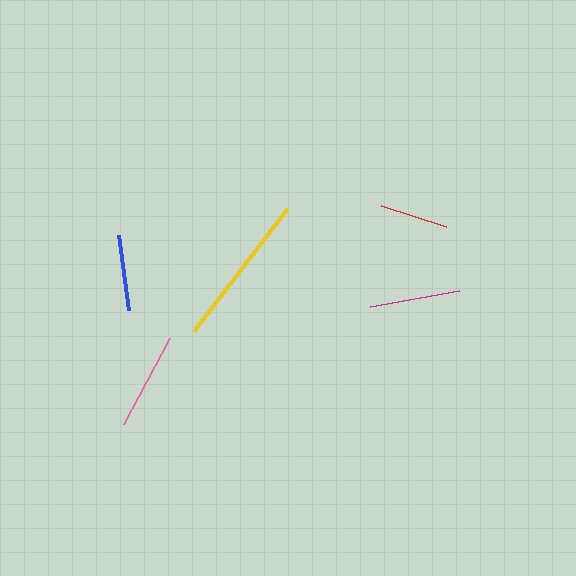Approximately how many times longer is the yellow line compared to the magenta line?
The yellow line is approximately 1.7 times the length of the magenta line.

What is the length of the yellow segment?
The yellow segment is approximately 155 pixels long.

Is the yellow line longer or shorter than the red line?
The yellow line is longer than the red line.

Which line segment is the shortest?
The red line is the shortest at approximately 69 pixels.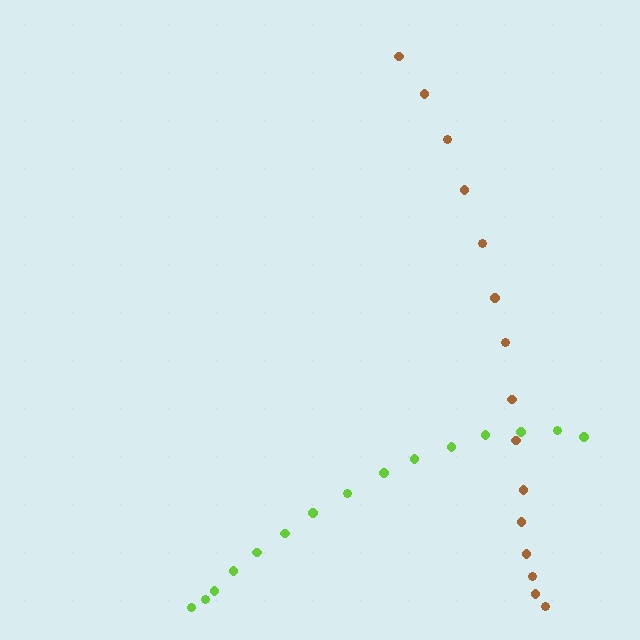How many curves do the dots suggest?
There are 2 distinct paths.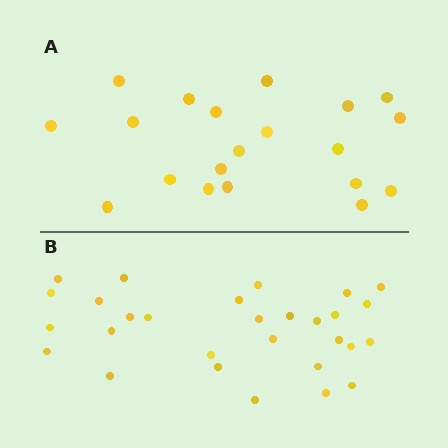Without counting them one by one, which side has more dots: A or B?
Region B (the bottom region) has more dots.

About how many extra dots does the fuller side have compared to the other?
Region B has roughly 8 or so more dots than region A.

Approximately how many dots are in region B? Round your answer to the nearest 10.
About 30 dots. (The exact count is 29, which rounds to 30.)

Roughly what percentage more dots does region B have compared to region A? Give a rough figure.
About 45% more.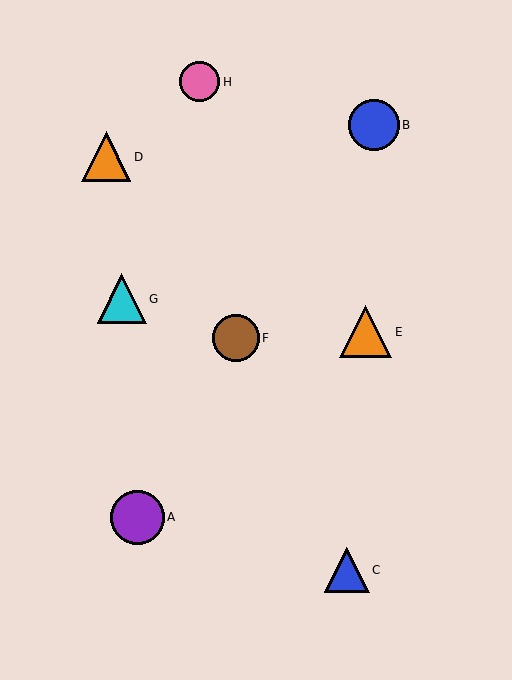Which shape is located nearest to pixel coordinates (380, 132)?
The blue circle (labeled B) at (374, 125) is nearest to that location.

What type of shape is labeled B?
Shape B is a blue circle.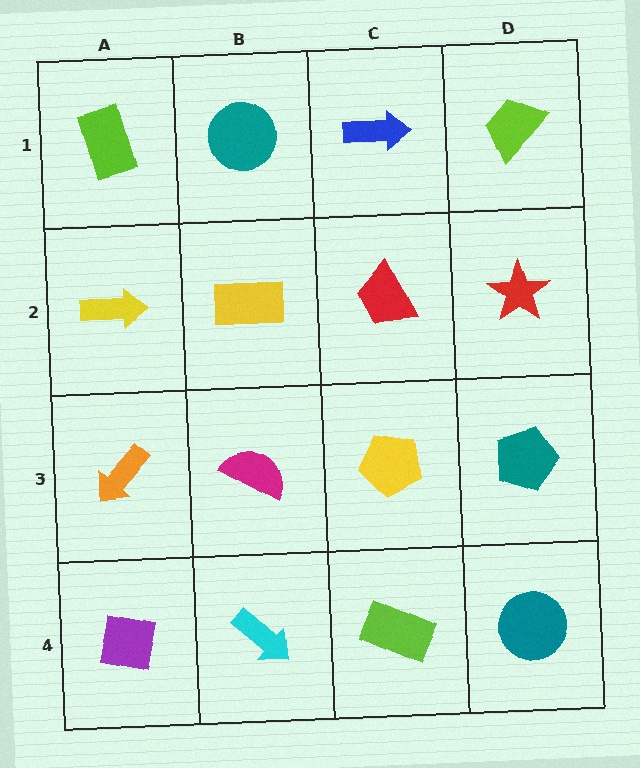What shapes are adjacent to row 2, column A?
A lime rectangle (row 1, column A), an orange arrow (row 3, column A), a yellow rectangle (row 2, column B).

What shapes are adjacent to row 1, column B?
A yellow rectangle (row 2, column B), a lime rectangle (row 1, column A), a blue arrow (row 1, column C).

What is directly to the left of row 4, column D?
A lime rectangle.